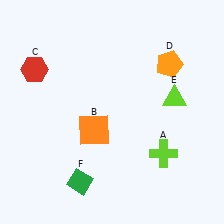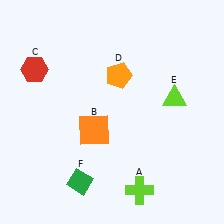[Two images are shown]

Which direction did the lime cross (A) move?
The lime cross (A) moved down.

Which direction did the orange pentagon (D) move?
The orange pentagon (D) moved left.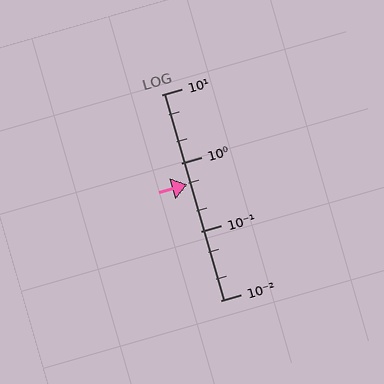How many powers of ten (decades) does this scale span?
The scale spans 3 decades, from 0.01 to 10.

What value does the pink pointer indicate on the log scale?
The pointer indicates approximately 0.49.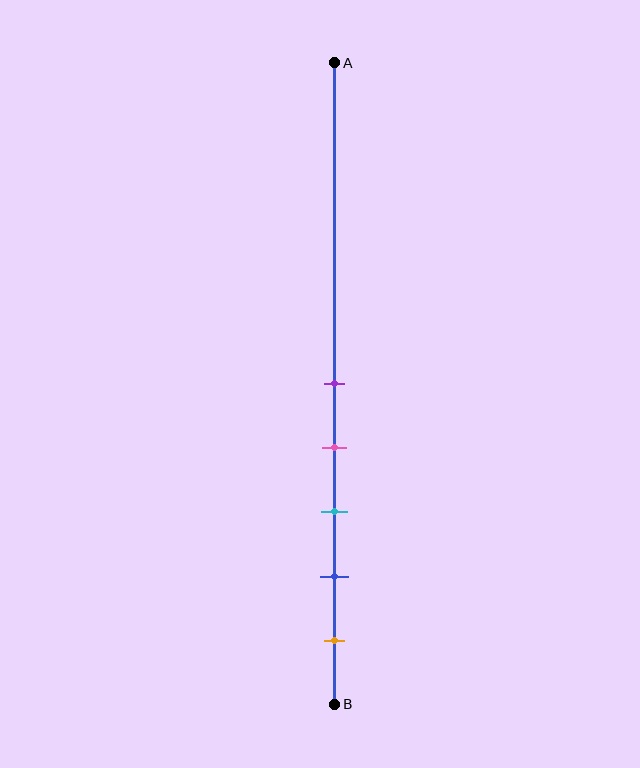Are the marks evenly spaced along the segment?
Yes, the marks are approximately evenly spaced.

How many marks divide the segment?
There are 5 marks dividing the segment.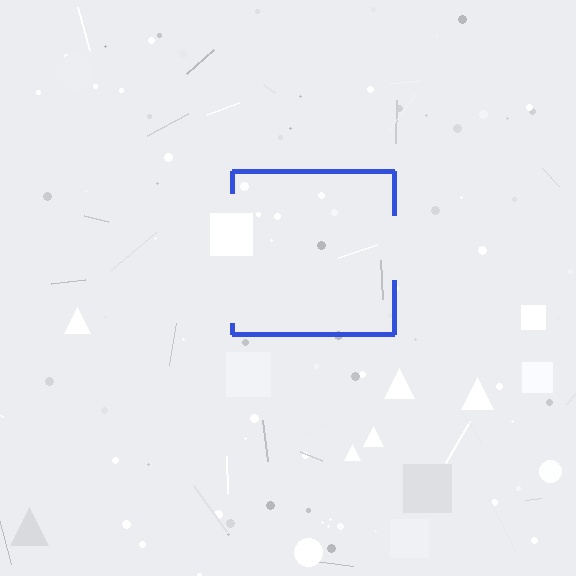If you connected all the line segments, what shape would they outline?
They would outline a square.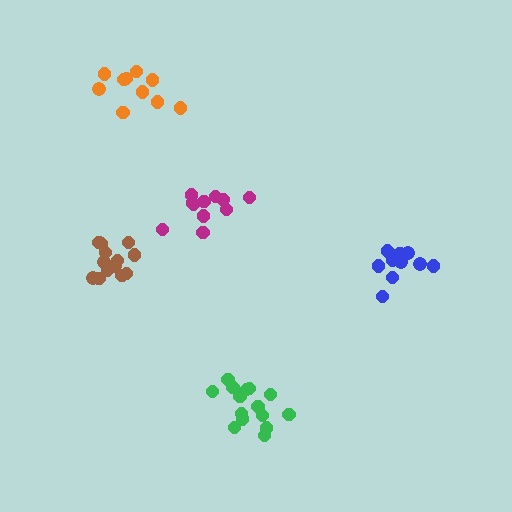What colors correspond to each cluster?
The clusters are colored: magenta, blue, orange, green, brown.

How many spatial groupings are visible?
There are 5 spatial groupings.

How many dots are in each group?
Group 1: 11 dots, Group 2: 12 dots, Group 3: 10 dots, Group 4: 15 dots, Group 5: 14 dots (62 total).